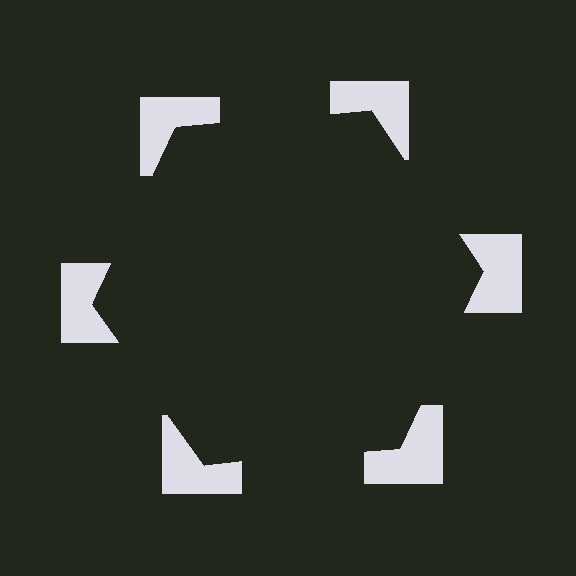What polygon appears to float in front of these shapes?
An illusory hexagon — its edges are inferred from the aligned wedge cuts in the notched squares, not physically drawn.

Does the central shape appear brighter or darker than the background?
It typically appears slightly darker than the background, even though no actual brightness change is drawn.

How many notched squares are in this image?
There are 6 — one at each vertex of the illusory hexagon.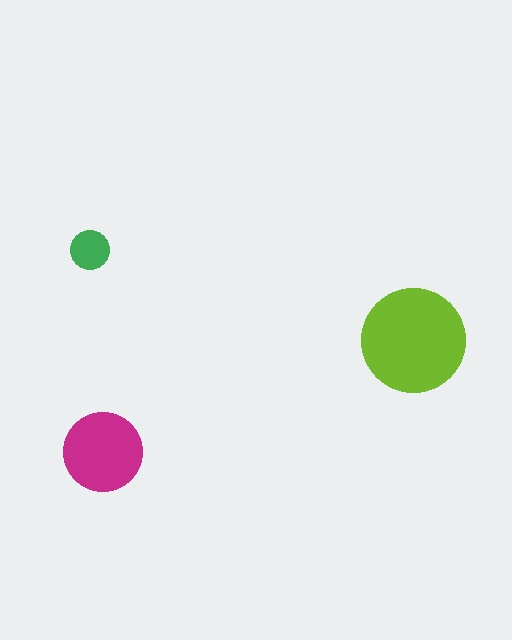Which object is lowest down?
The magenta circle is bottommost.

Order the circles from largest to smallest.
the lime one, the magenta one, the green one.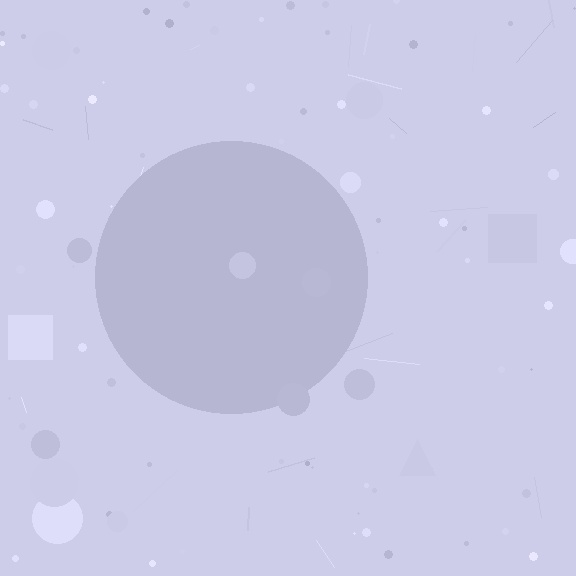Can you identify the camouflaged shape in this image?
The camouflaged shape is a circle.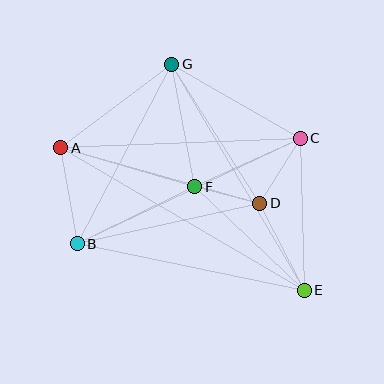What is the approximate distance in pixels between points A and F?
The distance between A and F is approximately 139 pixels.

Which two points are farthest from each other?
Points A and E are farthest from each other.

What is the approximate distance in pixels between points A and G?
The distance between A and G is approximately 139 pixels.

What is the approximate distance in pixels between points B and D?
The distance between B and D is approximately 187 pixels.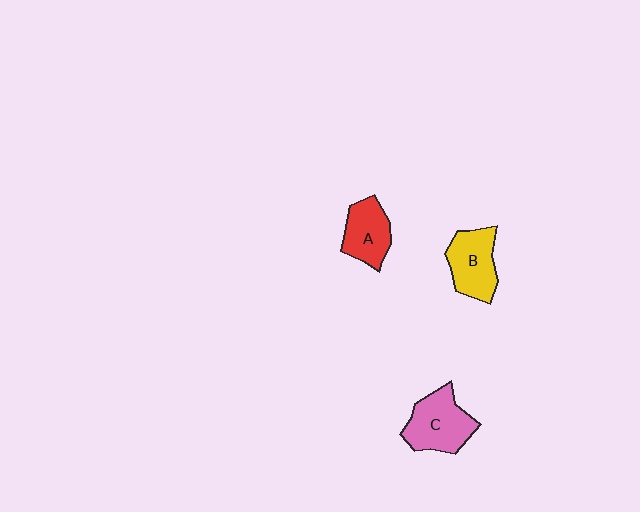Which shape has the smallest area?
Shape A (red).